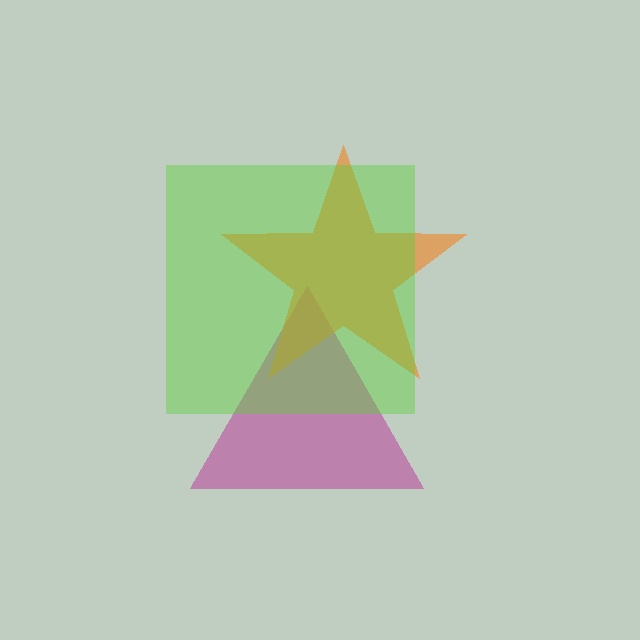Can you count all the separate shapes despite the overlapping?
Yes, there are 3 separate shapes.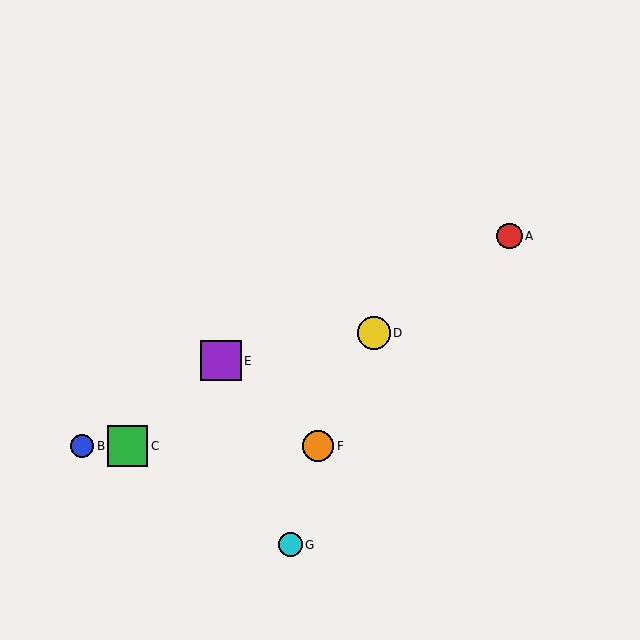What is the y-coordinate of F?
Object F is at y≈446.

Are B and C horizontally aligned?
Yes, both are at y≈446.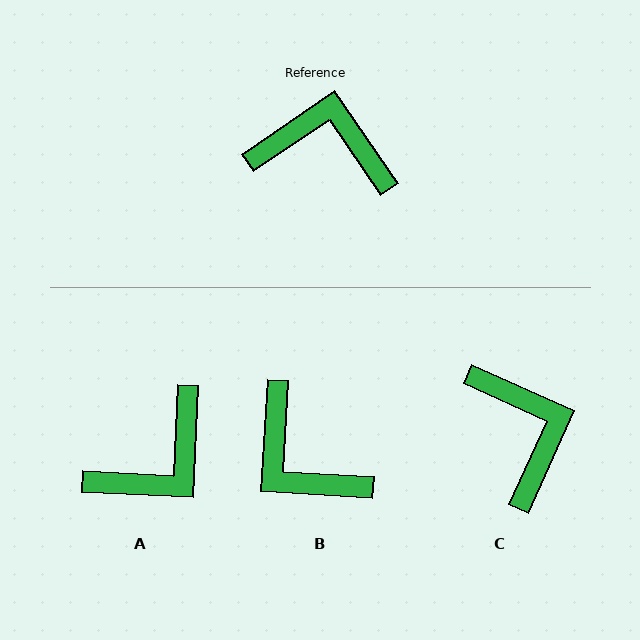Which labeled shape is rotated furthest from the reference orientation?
B, about 142 degrees away.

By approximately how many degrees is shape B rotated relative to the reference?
Approximately 142 degrees counter-clockwise.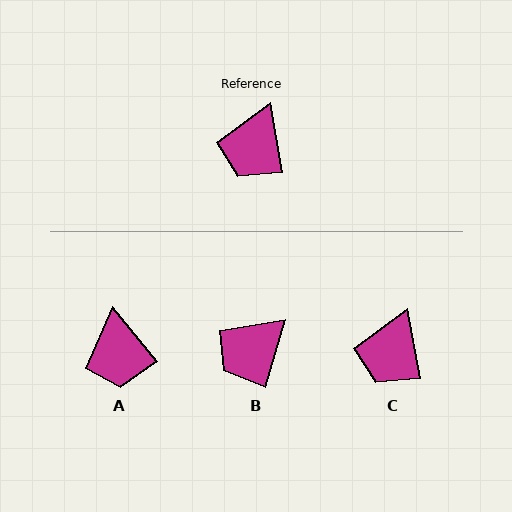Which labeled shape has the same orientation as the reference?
C.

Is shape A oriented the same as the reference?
No, it is off by about 29 degrees.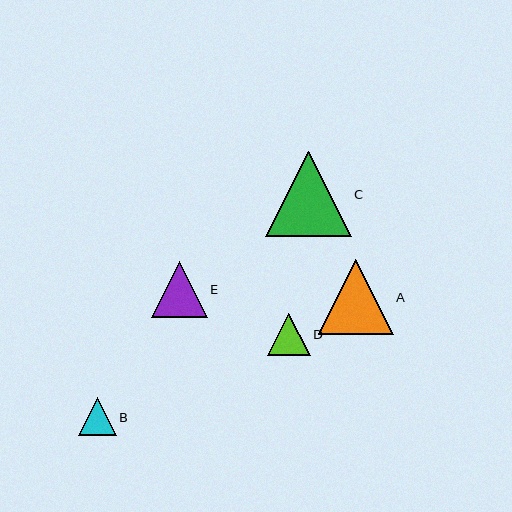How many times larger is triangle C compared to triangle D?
Triangle C is approximately 2.0 times the size of triangle D.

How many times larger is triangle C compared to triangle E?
Triangle C is approximately 1.6 times the size of triangle E.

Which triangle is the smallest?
Triangle B is the smallest with a size of approximately 38 pixels.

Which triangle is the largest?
Triangle C is the largest with a size of approximately 86 pixels.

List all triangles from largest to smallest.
From largest to smallest: C, A, E, D, B.